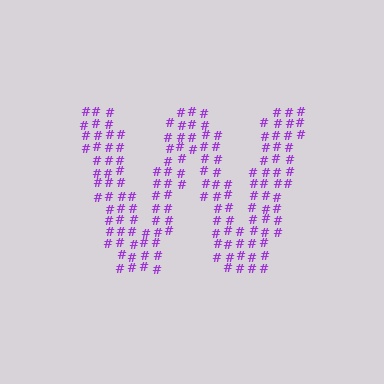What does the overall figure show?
The overall figure shows the letter W.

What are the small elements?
The small elements are hash symbols.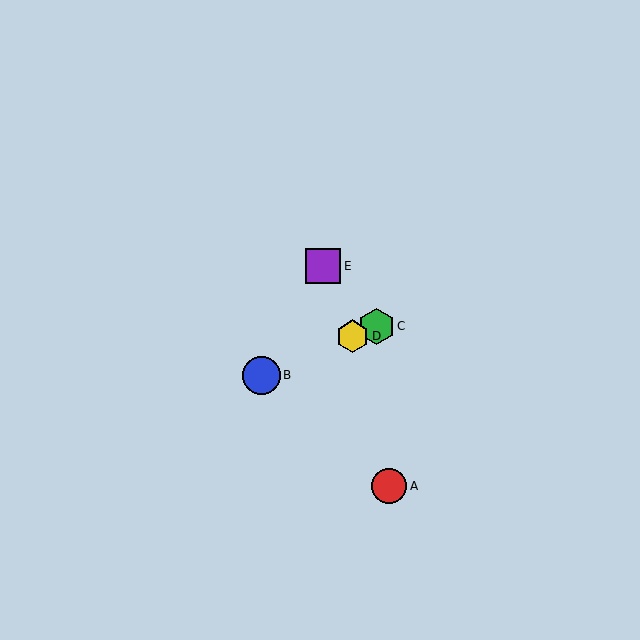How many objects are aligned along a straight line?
3 objects (B, C, D) are aligned along a straight line.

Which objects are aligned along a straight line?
Objects B, C, D are aligned along a straight line.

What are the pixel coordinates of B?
Object B is at (261, 375).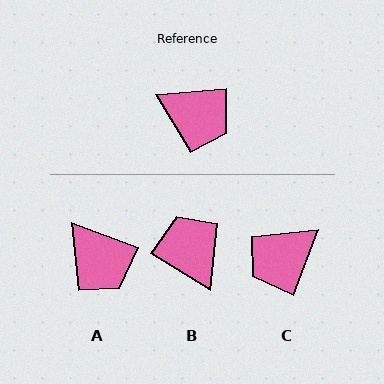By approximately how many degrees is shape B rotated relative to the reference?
Approximately 143 degrees counter-clockwise.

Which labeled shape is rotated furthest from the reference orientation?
B, about 143 degrees away.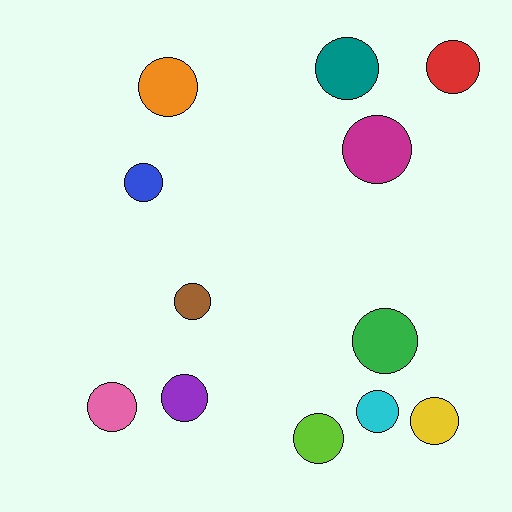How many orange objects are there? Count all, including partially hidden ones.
There is 1 orange object.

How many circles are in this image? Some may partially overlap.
There are 12 circles.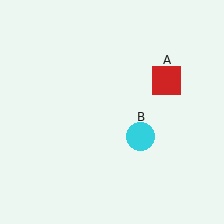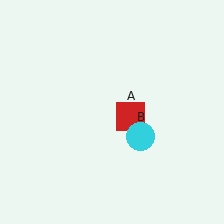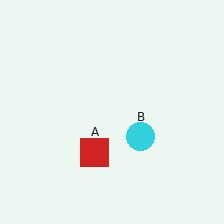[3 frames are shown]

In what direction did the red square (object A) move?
The red square (object A) moved down and to the left.